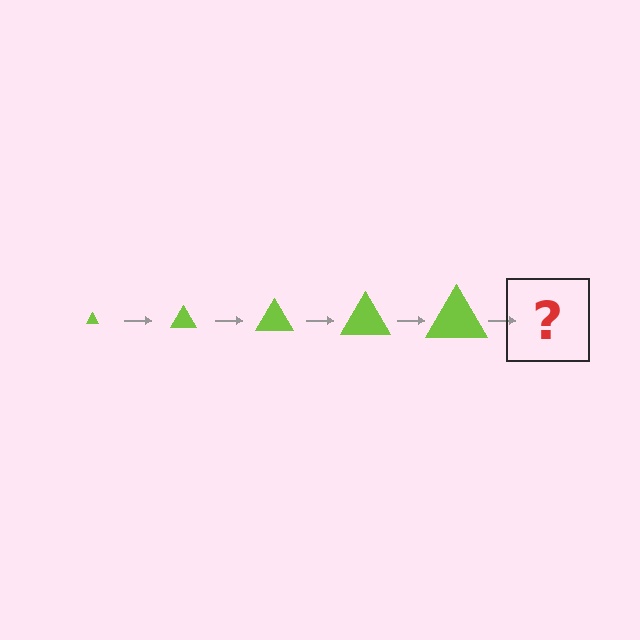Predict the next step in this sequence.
The next step is a lime triangle, larger than the previous one.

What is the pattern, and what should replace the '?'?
The pattern is that the triangle gets progressively larger each step. The '?' should be a lime triangle, larger than the previous one.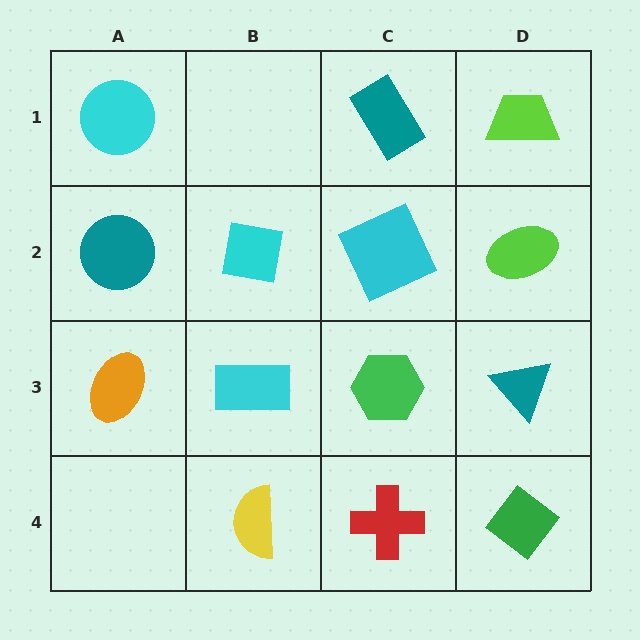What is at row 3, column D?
A teal triangle.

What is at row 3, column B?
A cyan rectangle.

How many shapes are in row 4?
3 shapes.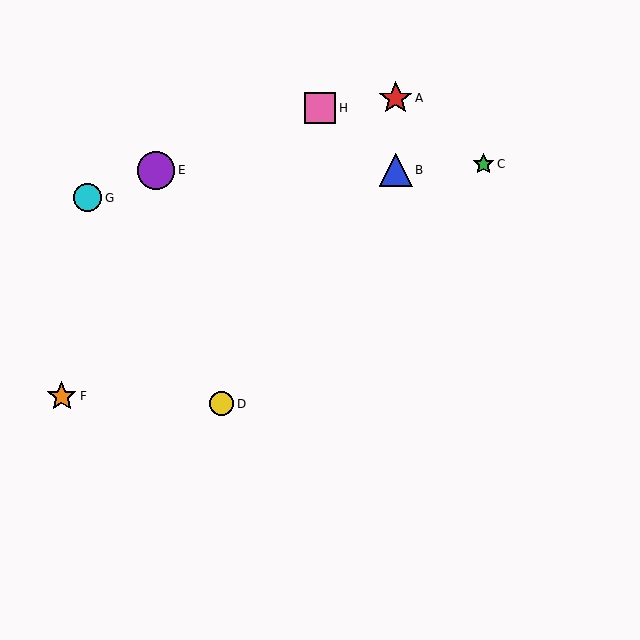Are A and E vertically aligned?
No, A is at x≈396 and E is at x≈156.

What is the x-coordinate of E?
Object E is at x≈156.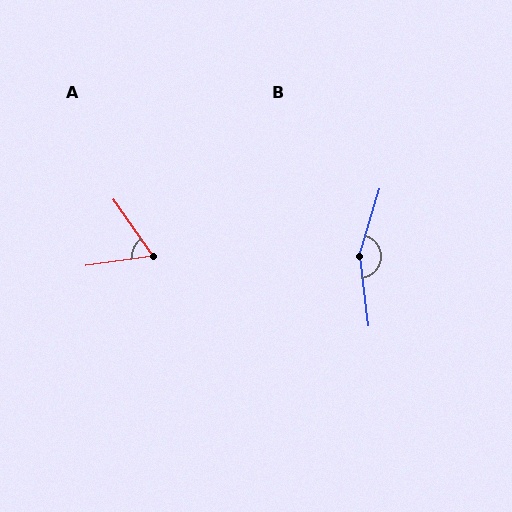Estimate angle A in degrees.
Approximately 63 degrees.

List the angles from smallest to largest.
A (63°), B (156°).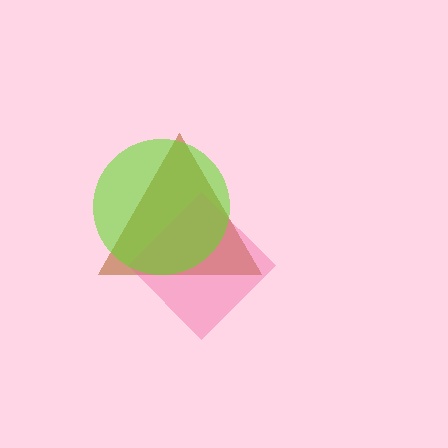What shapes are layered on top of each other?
The layered shapes are: a brown triangle, a pink diamond, a lime circle.